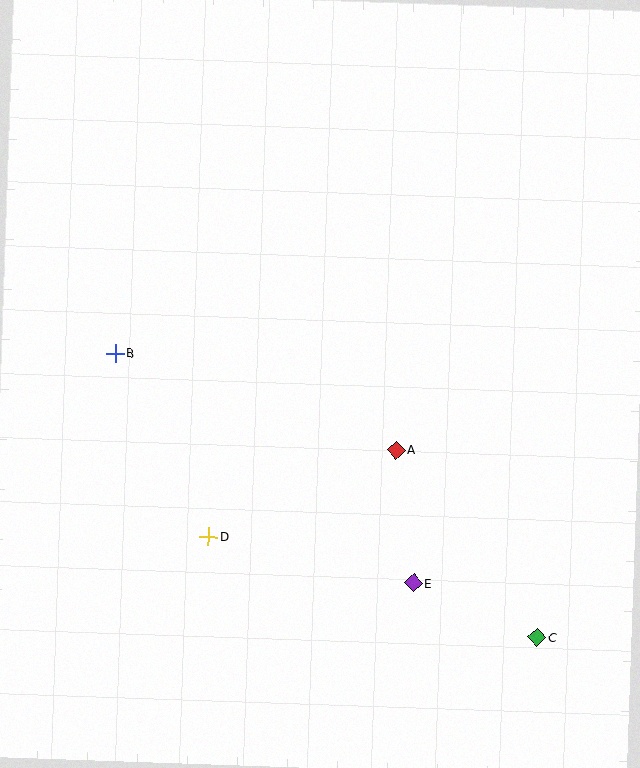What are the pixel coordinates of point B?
Point B is at (115, 353).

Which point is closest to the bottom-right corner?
Point C is closest to the bottom-right corner.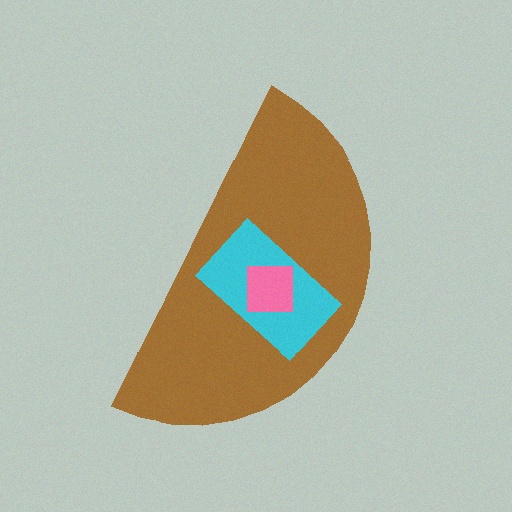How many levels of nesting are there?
3.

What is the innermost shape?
The pink square.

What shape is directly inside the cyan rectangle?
The pink square.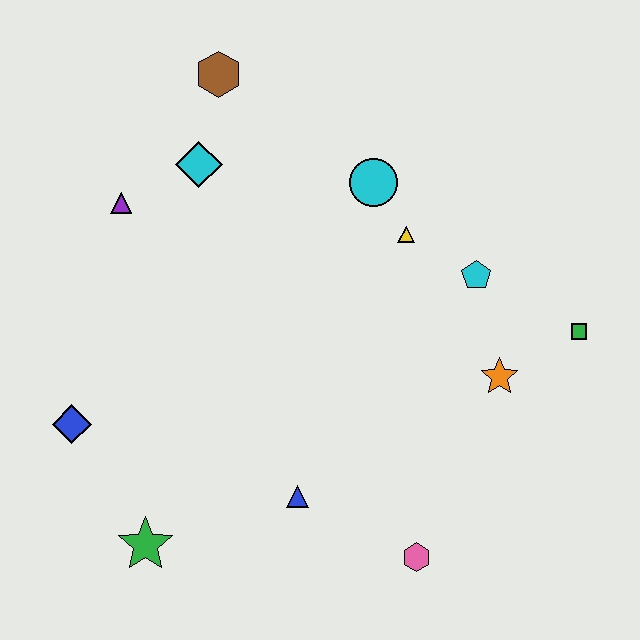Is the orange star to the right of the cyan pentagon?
Yes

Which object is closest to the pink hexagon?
The blue triangle is closest to the pink hexagon.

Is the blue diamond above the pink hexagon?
Yes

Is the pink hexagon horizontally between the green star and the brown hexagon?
No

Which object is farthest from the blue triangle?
The brown hexagon is farthest from the blue triangle.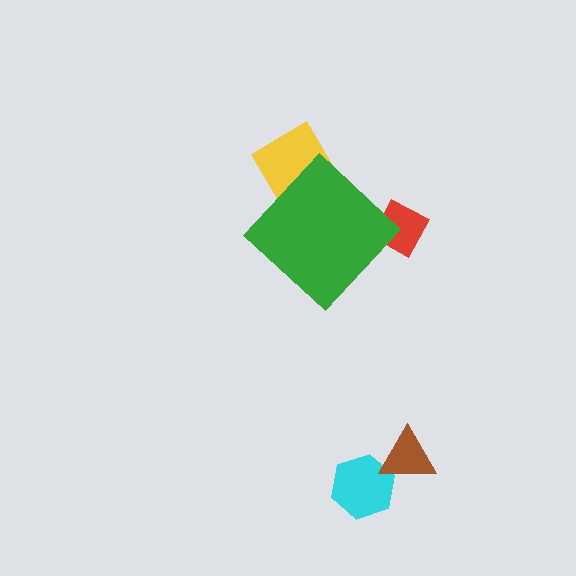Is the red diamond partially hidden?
Yes, the red diamond is partially hidden behind the green diamond.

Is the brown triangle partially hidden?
No, the brown triangle is fully visible.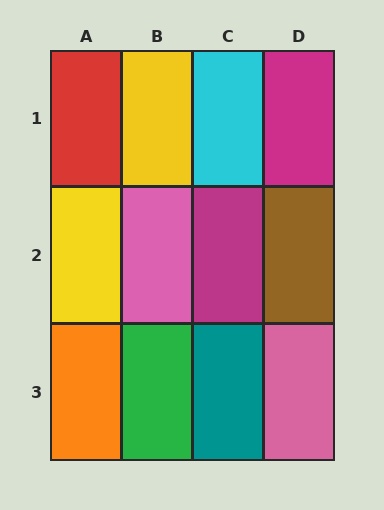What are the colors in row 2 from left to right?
Yellow, pink, magenta, brown.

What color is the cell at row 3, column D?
Pink.